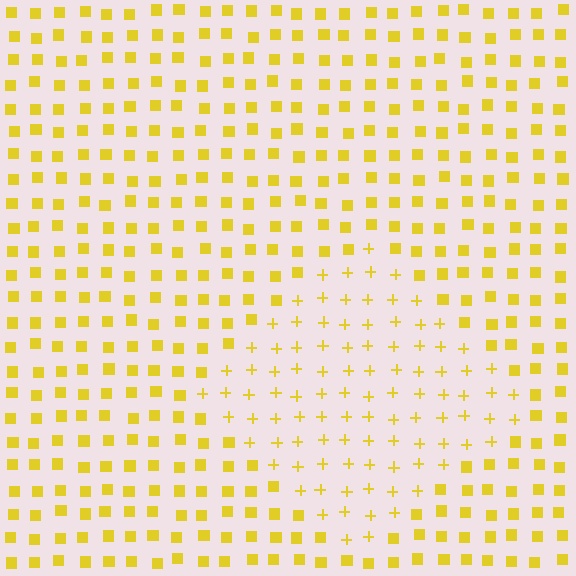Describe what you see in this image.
The image is filled with small yellow elements arranged in a uniform grid. A diamond-shaped region contains plus signs, while the surrounding area contains squares. The boundary is defined purely by the change in element shape.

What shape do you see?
I see a diamond.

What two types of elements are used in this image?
The image uses plus signs inside the diamond region and squares outside it.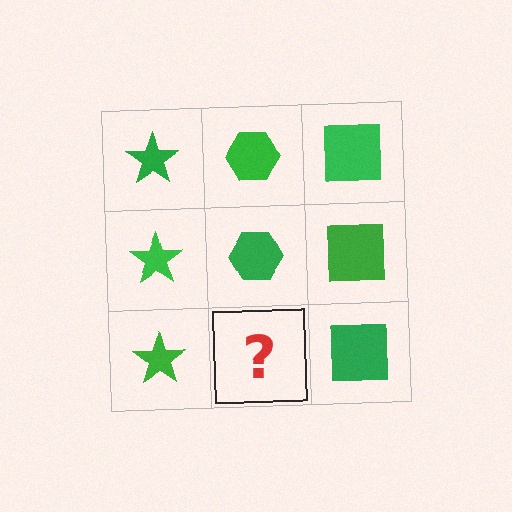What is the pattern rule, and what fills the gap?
The rule is that each column has a consistent shape. The gap should be filled with a green hexagon.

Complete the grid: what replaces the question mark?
The question mark should be replaced with a green hexagon.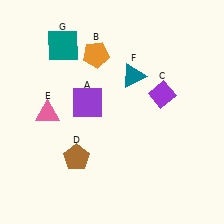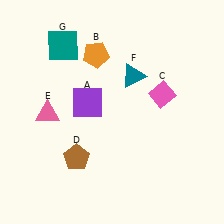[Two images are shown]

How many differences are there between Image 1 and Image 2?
There is 1 difference between the two images.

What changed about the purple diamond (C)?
In Image 1, C is purple. In Image 2, it changed to pink.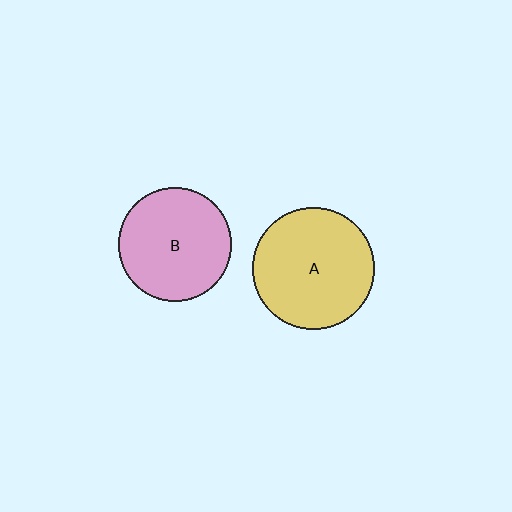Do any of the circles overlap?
No, none of the circles overlap.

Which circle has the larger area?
Circle A (yellow).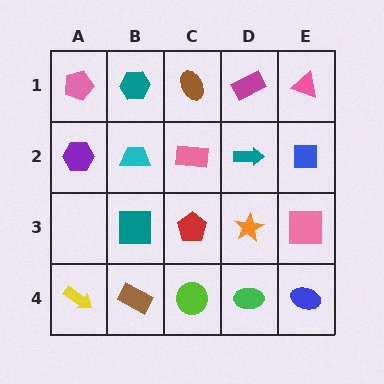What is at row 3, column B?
A teal square.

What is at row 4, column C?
A lime circle.